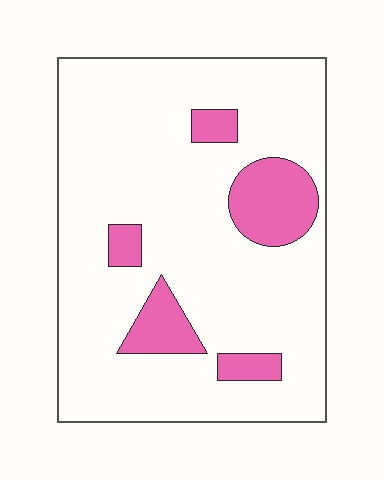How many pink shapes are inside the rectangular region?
5.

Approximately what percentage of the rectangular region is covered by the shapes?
Approximately 15%.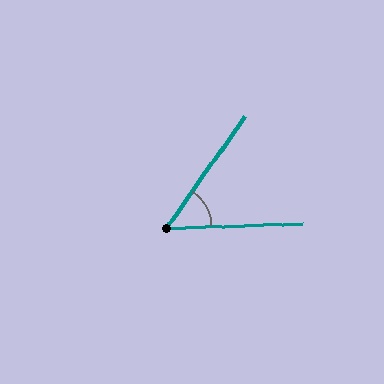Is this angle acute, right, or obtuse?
It is acute.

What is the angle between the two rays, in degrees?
Approximately 53 degrees.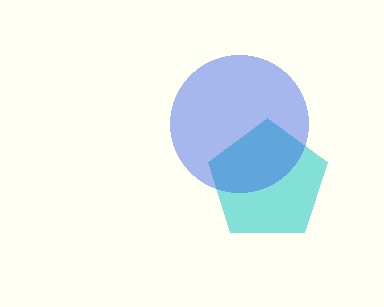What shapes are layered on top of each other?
The layered shapes are: a cyan pentagon, a blue circle.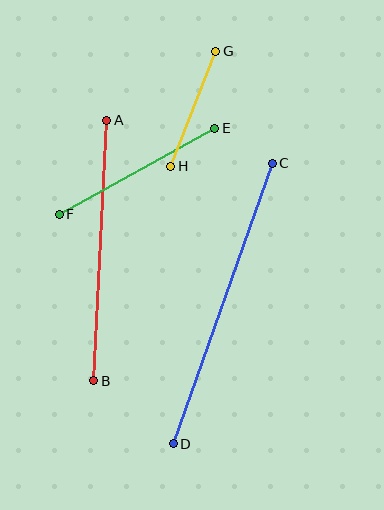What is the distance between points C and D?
The distance is approximately 297 pixels.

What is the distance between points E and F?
The distance is approximately 177 pixels.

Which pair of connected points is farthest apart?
Points C and D are farthest apart.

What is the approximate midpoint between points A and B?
The midpoint is at approximately (100, 250) pixels.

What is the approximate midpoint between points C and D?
The midpoint is at approximately (223, 303) pixels.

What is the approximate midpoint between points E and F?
The midpoint is at approximately (137, 171) pixels.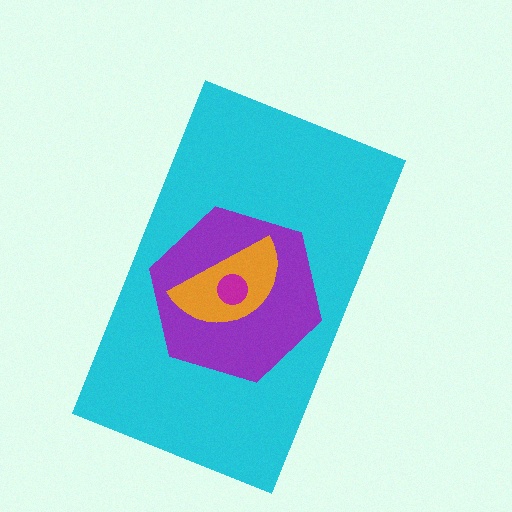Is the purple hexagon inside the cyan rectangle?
Yes.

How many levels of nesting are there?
4.